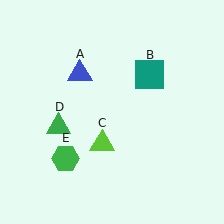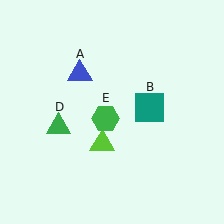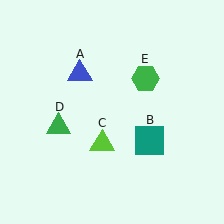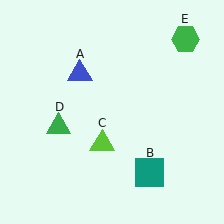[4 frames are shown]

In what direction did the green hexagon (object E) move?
The green hexagon (object E) moved up and to the right.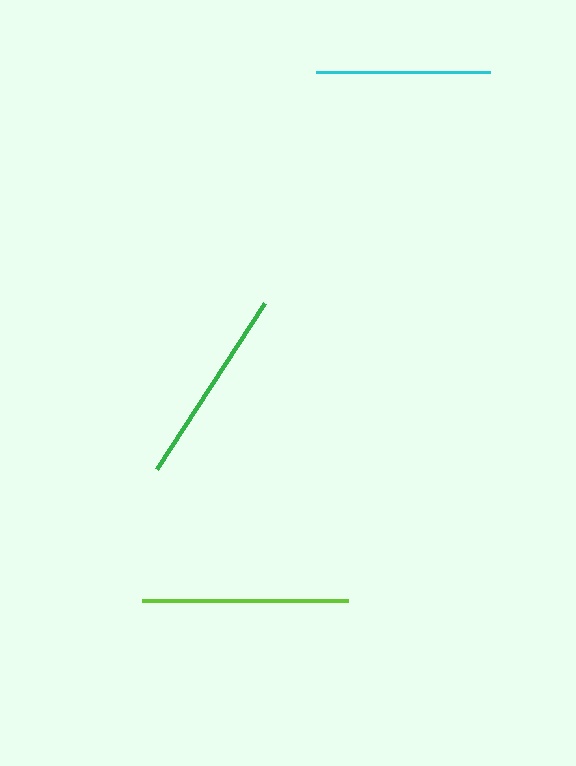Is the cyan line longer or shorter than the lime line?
The lime line is longer than the cyan line.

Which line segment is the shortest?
The cyan line is the shortest at approximately 175 pixels.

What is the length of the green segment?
The green segment is approximately 198 pixels long.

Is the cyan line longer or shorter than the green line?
The green line is longer than the cyan line.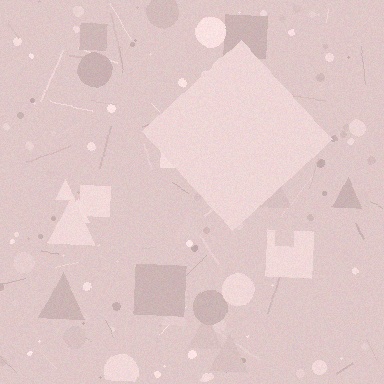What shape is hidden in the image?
A diamond is hidden in the image.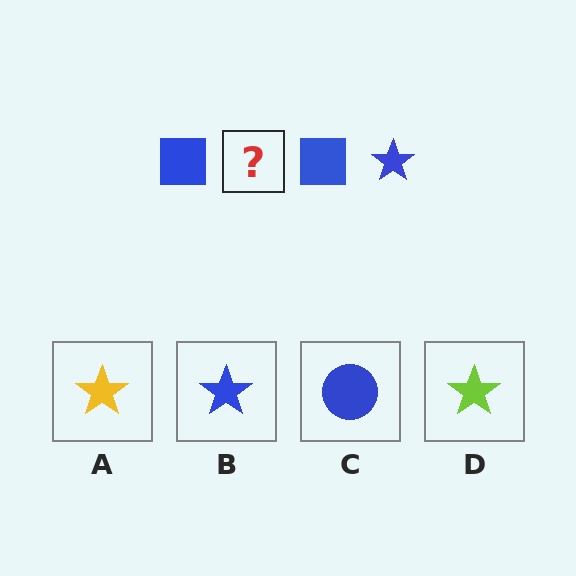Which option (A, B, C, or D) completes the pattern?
B.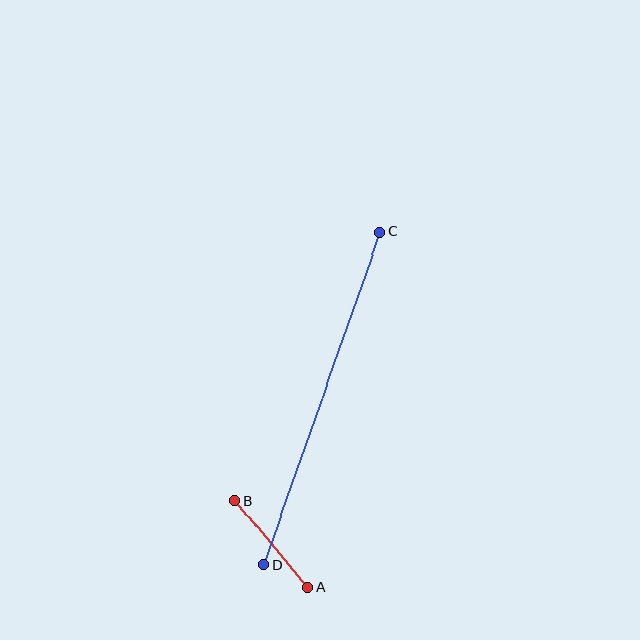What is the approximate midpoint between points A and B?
The midpoint is at approximately (271, 544) pixels.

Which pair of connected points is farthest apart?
Points C and D are farthest apart.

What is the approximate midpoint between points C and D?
The midpoint is at approximately (322, 398) pixels.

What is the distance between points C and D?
The distance is approximately 353 pixels.